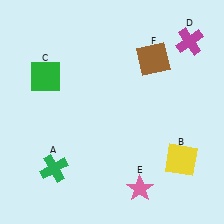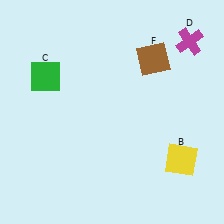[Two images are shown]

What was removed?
The pink star (E), the green cross (A) were removed in Image 2.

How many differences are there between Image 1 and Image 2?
There are 2 differences between the two images.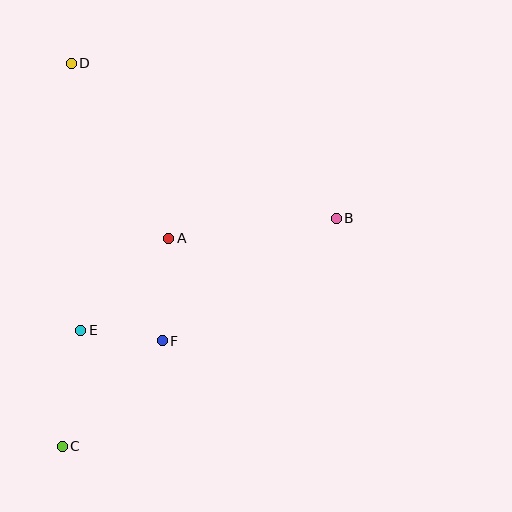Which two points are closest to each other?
Points E and F are closest to each other.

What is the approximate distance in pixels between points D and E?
The distance between D and E is approximately 267 pixels.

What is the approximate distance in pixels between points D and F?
The distance between D and F is approximately 292 pixels.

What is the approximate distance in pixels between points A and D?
The distance between A and D is approximately 200 pixels.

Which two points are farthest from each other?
Points C and D are farthest from each other.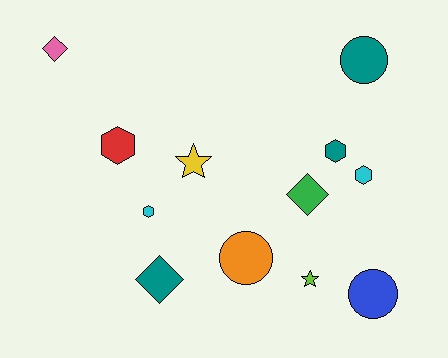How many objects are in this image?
There are 12 objects.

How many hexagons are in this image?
There are 4 hexagons.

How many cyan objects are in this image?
There are 2 cyan objects.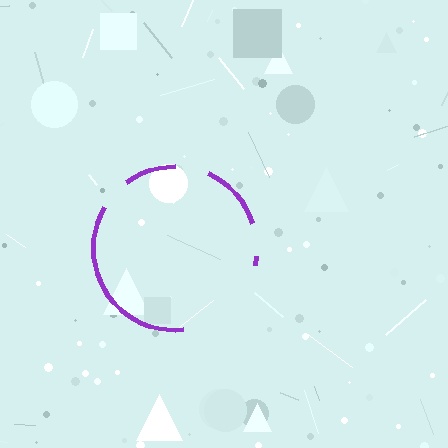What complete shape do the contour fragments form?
The contour fragments form a circle.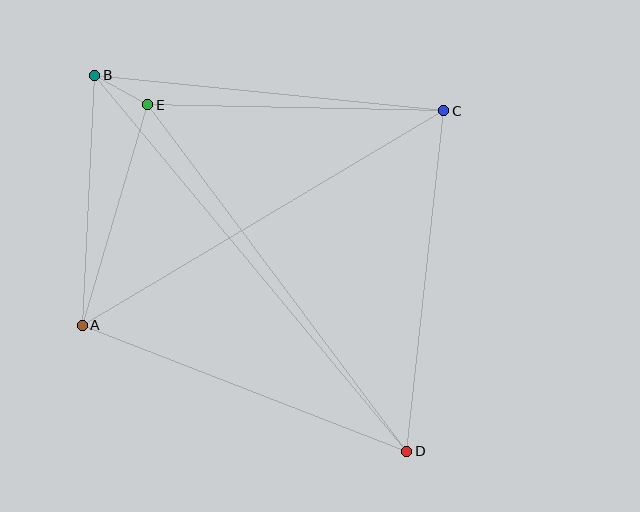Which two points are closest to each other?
Points B and E are closest to each other.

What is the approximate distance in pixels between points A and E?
The distance between A and E is approximately 230 pixels.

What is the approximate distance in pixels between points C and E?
The distance between C and E is approximately 296 pixels.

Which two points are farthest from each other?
Points B and D are farthest from each other.